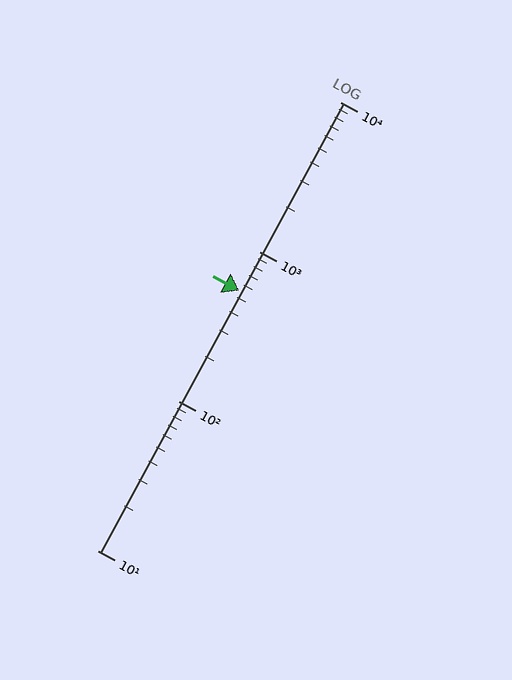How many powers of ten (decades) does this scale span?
The scale spans 3 decades, from 10 to 10000.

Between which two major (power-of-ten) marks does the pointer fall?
The pointer is between 100 and 1000.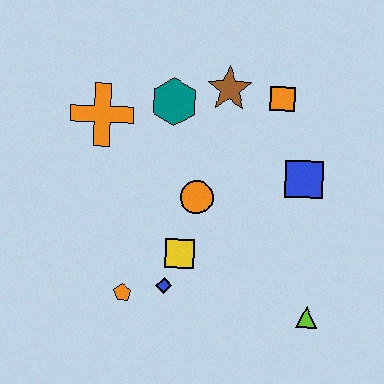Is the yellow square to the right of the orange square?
No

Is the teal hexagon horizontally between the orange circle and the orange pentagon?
Yes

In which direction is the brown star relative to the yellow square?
The brown star is above the yellow square.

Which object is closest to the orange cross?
The teal hexagon is closest to the orange cross.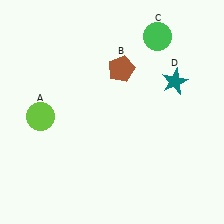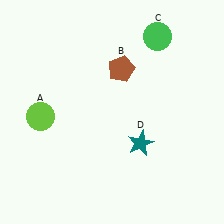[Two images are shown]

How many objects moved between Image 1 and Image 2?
1 object moved between the two images.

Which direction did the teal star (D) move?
The teal star (D) moved down.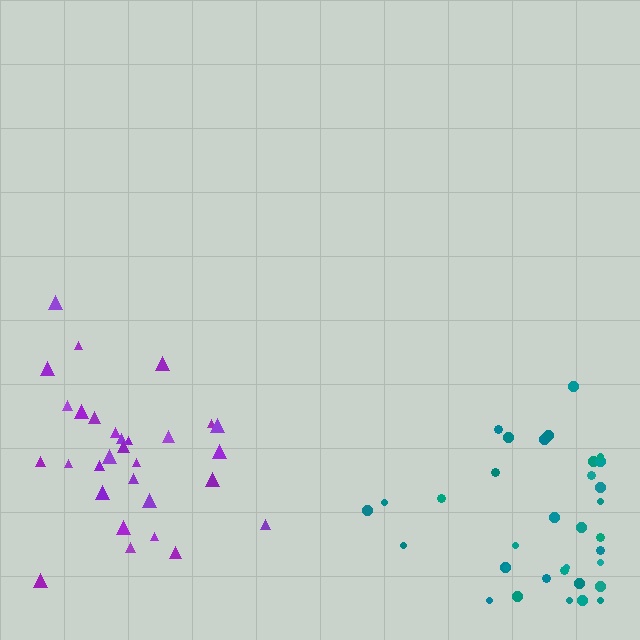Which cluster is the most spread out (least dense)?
Purple.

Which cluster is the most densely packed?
Teal.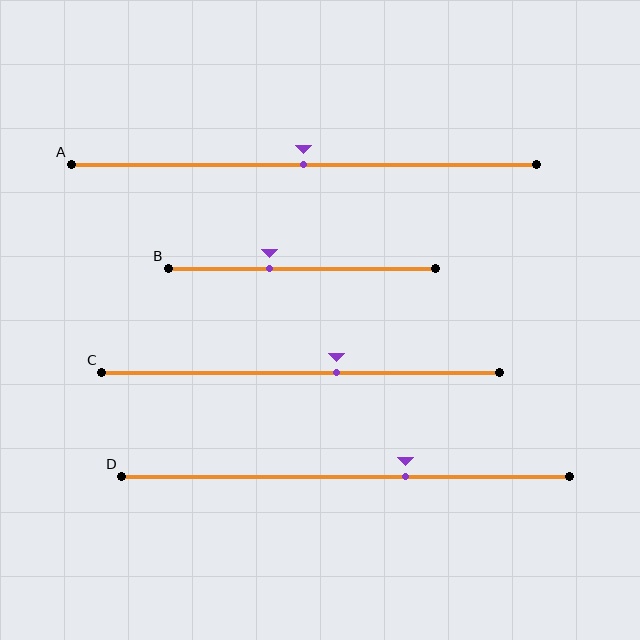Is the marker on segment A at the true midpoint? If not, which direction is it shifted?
Yes, the marker on segment A is at the true midpoint.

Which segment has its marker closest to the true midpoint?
Segment A has its marker closest to the true midpoint.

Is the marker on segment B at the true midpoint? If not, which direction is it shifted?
No, the marker on segment B is shifted to the left by about 12% of the segment length.